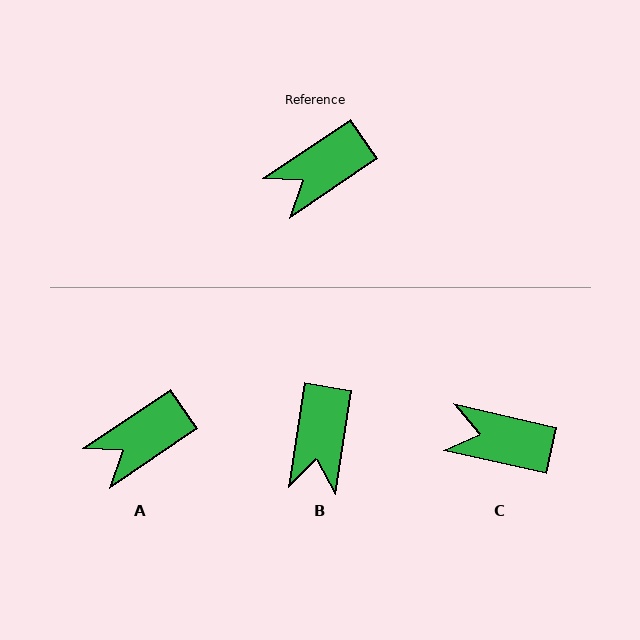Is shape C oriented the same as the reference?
No, it is off by about 47 degrees.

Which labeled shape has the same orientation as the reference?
A.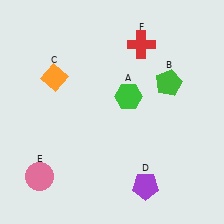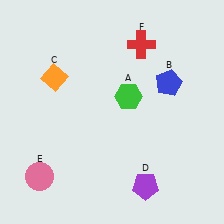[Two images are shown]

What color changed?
The pentagon (B) changed from green in Image 1 to blue in Image 2.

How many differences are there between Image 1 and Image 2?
There is 1 difference between the two images.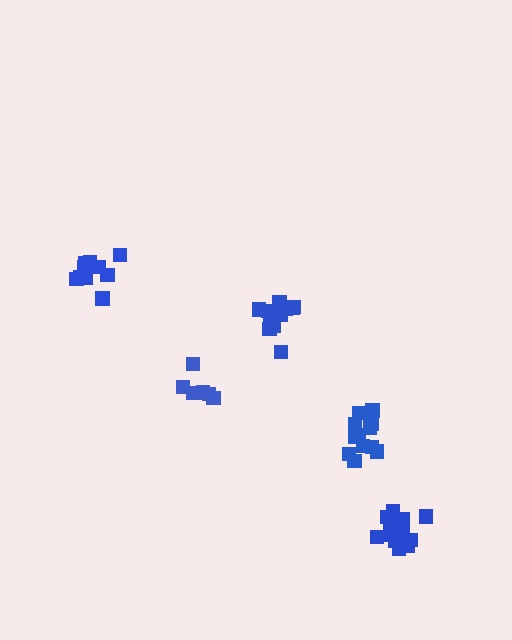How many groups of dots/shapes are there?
There are 5 groups.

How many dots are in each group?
Group 1: 12 dots, Group 2: 12 dots, Group 3: 12 dots, Group 4: 10 dots, Group 5: 7 dots (53 total).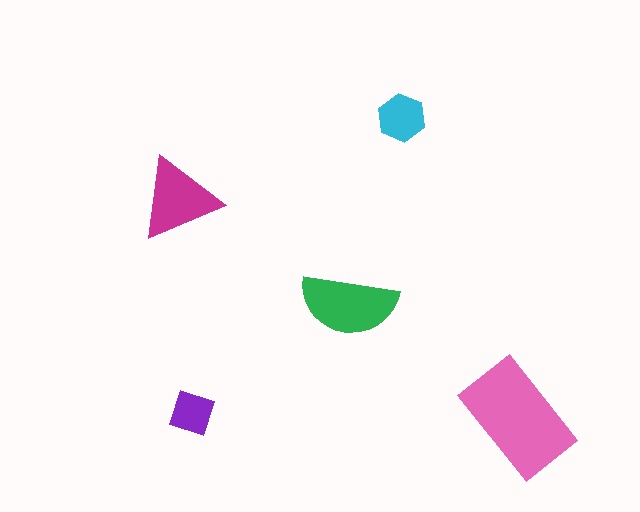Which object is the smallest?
The purple diamond.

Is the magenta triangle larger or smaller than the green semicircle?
Smaller.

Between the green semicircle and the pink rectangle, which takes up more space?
The pink rectangle.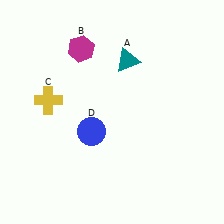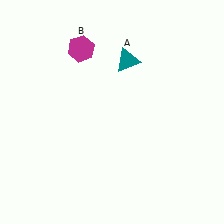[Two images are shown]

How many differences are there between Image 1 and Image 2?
There are 2 differences between the two images.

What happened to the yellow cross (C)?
The yellow cross (C) was removed in Image 2. It was in the top-left area of Image 1.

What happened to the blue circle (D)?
The blue circle (D) was removed in Image 2. It was in the bottom-left area of Image 1.